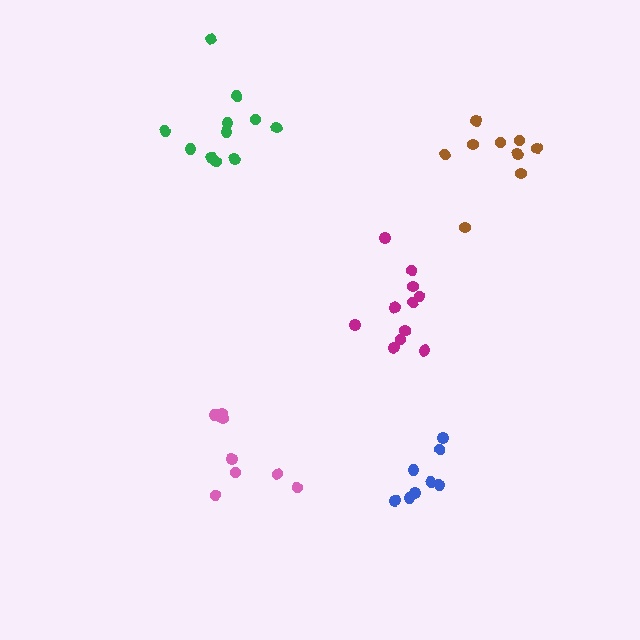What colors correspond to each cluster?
The clusters are colored: pink, brown, green, magenta, blue.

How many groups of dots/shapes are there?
There are 5 groups.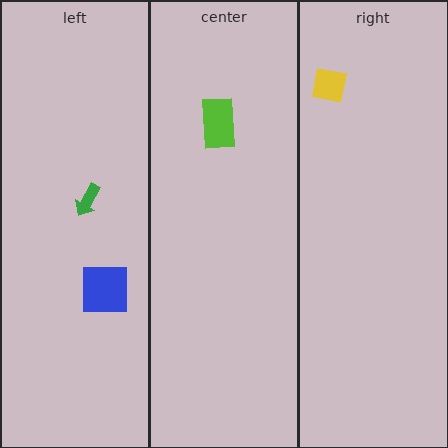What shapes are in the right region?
The yellow square.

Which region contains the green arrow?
The left region.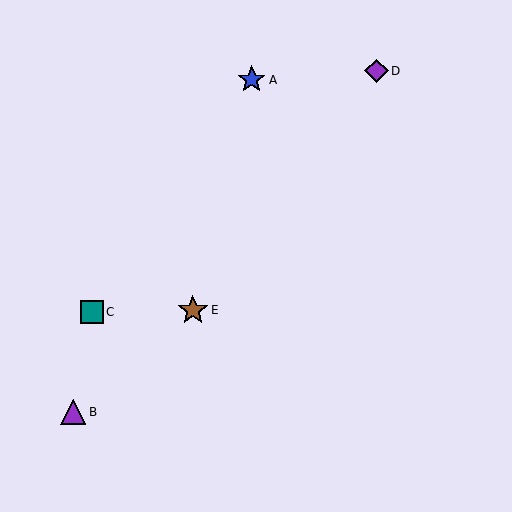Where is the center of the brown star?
The center of the brown star is at (193, 310).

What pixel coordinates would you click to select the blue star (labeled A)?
Click at (252, 80) to select the blue star A.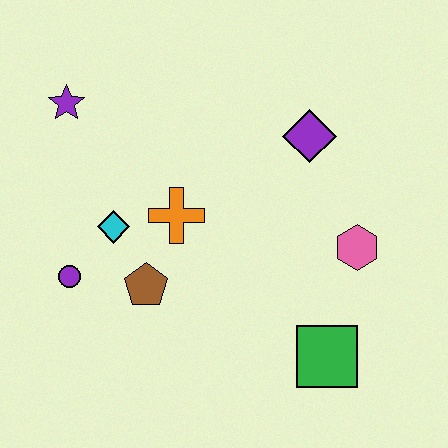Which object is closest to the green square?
The pink hexagon is closest to the green square.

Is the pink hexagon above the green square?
Yes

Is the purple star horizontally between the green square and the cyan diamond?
No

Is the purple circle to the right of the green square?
No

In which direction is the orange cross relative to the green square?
The orange cross is to the left of the green square.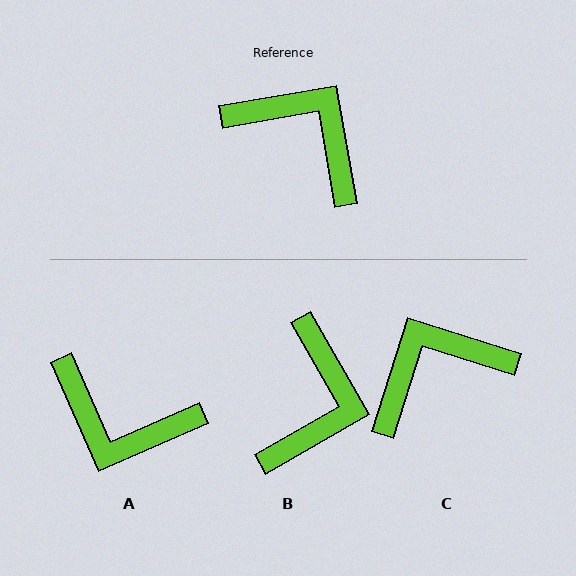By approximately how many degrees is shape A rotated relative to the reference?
Approximately 166 degrees clockwise.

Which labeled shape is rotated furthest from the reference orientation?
A, about 166 degrees away.